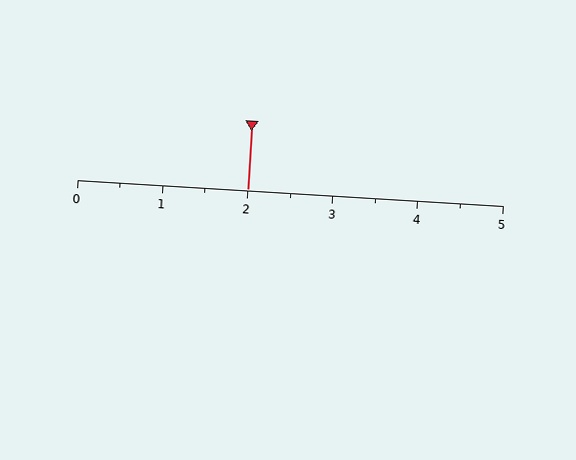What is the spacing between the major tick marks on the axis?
The major ticks are spaced 1 apart.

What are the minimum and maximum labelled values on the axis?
The axis runs from 0 to 5.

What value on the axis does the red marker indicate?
The marker indicates approximately 2.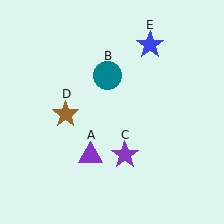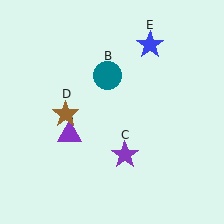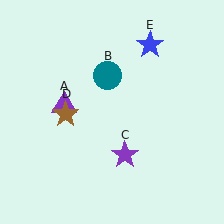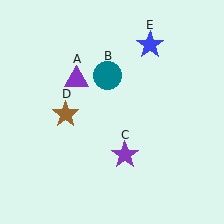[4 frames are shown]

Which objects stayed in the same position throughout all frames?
Teal circle (object B) and purple star (object C) and brown star (object D) and blue star (object E) remained stationary.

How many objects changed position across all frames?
1 object changed position: purple triangle (object A).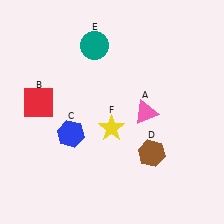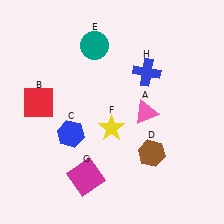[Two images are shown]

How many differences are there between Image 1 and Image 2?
There are 2 differences between the two images.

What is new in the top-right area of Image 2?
A blue cross (H) was added in the top-right area of Image 2.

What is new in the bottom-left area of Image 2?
A magenta square (G) was added in the bottom-left area of Image 2.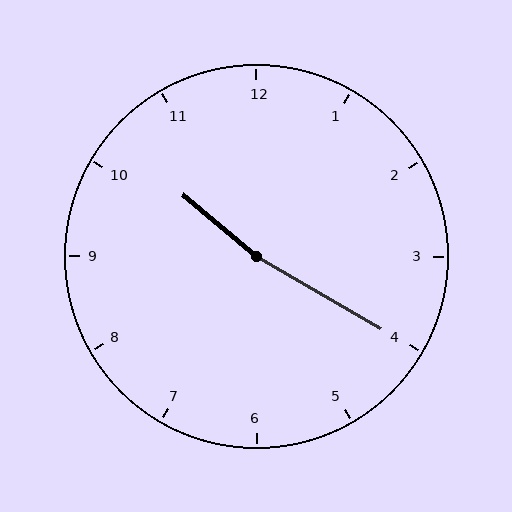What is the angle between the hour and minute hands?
Approximately 170 degrees.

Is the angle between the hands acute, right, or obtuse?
It is obtuse.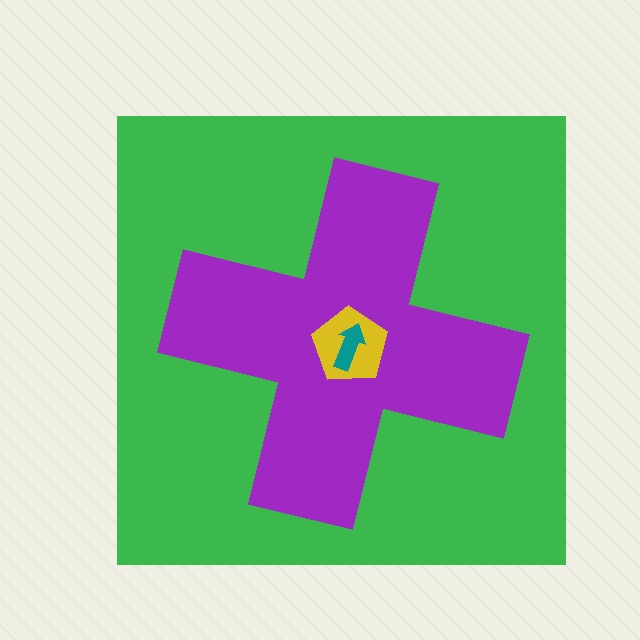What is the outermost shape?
The green square.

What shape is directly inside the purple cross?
The yellow pentagon.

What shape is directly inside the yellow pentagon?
The teal arrow.